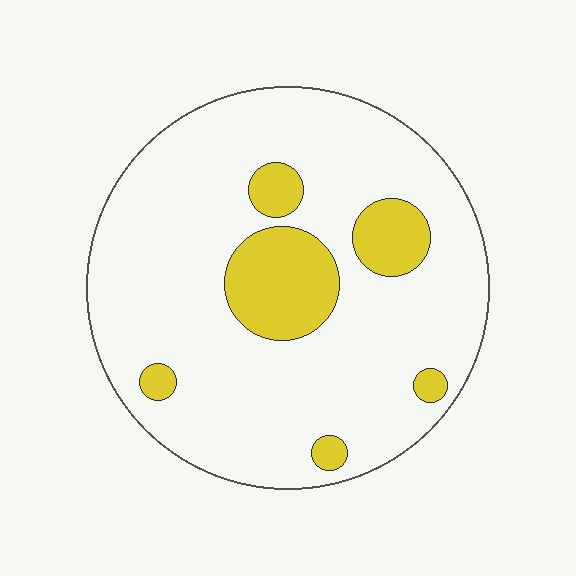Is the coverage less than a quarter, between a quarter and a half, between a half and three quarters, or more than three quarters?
Less than a quarter.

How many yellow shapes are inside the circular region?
6.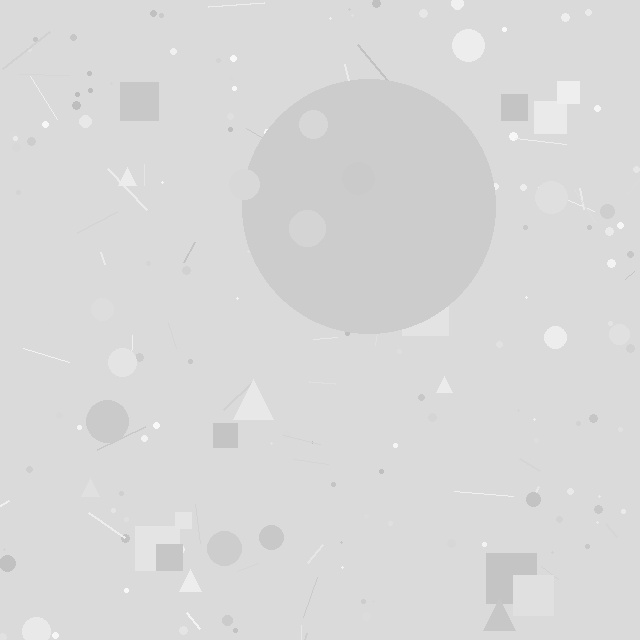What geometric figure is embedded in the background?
A circle is embedded in the background.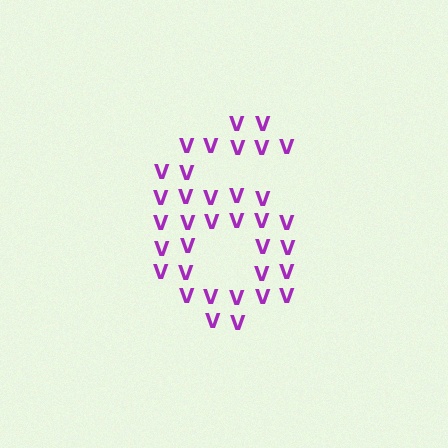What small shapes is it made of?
It is made of small letter V's.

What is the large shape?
The large shape is the digit 6.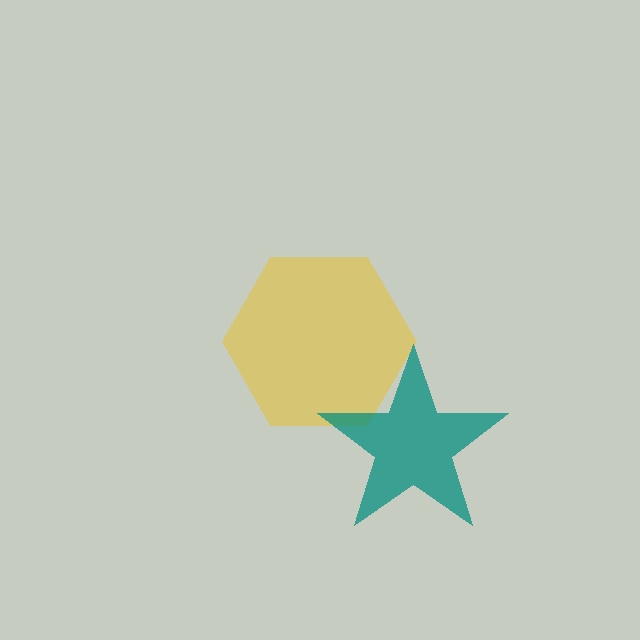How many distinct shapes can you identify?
There are 2 distinct shapes: a yellow hexagon, a teal star.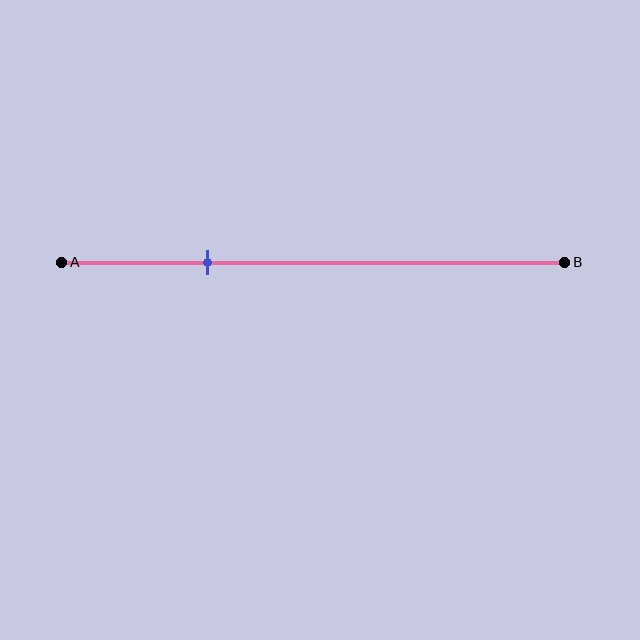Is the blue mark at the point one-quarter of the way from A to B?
No, the mark is at about 30% from A, not at the 25% one-quarter point.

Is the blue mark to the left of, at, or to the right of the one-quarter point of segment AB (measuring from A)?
The blue mark is to the right of the one-quarter point of segment AB.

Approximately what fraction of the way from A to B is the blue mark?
The blue mark is approximately 30% of the way from A to B.